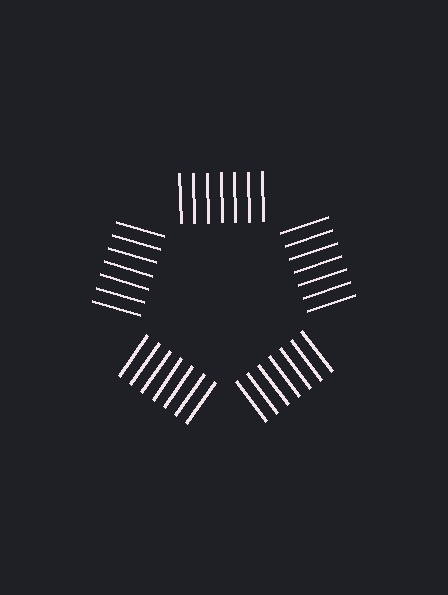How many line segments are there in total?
35 — 7 along each of the 5 edges.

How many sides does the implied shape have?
5 sides — the line-ends trace a pentagon.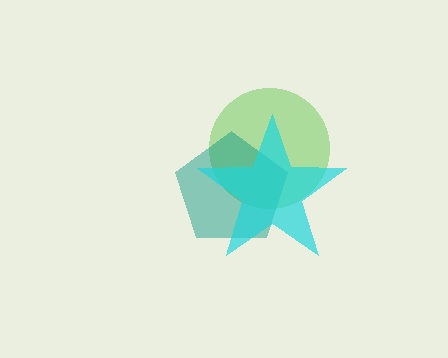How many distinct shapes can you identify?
There are 3 distinct shapes: a lime circle, a teal pentagon, a cyan star.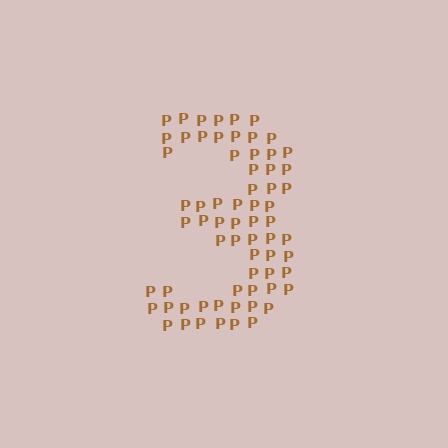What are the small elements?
The small elements are letter P's.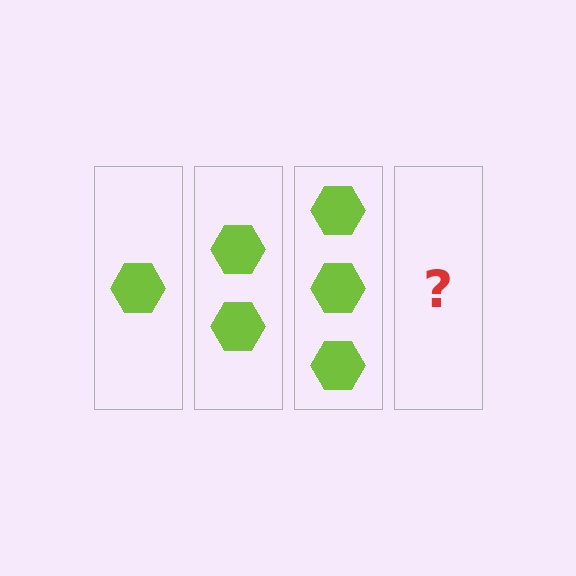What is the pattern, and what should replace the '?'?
The pattern is that each step adds one more hexagon. The '?' should be 4 hexagons.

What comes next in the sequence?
The next element should be 4 hexagons.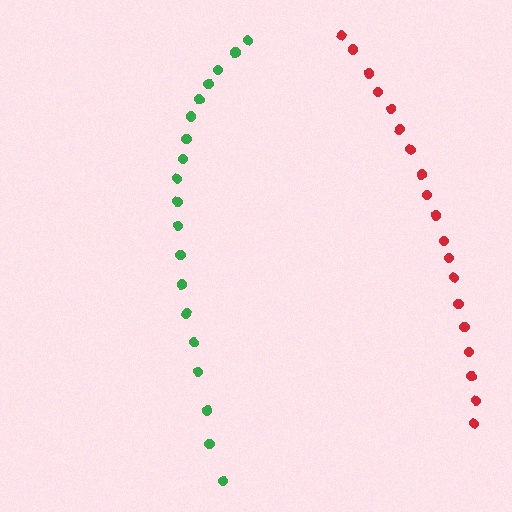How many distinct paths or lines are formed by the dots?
There are 2 distinct paths.